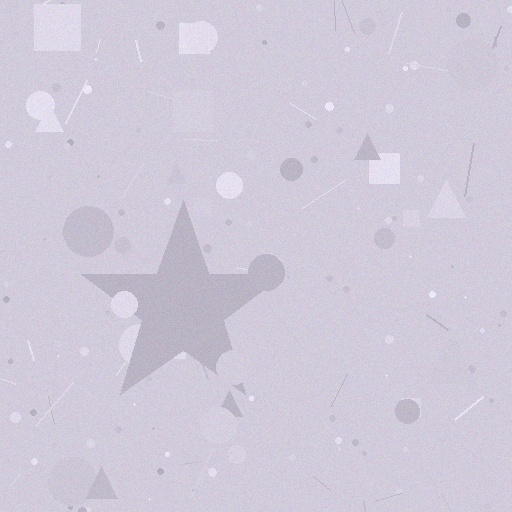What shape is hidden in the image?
A star is hidden in the image.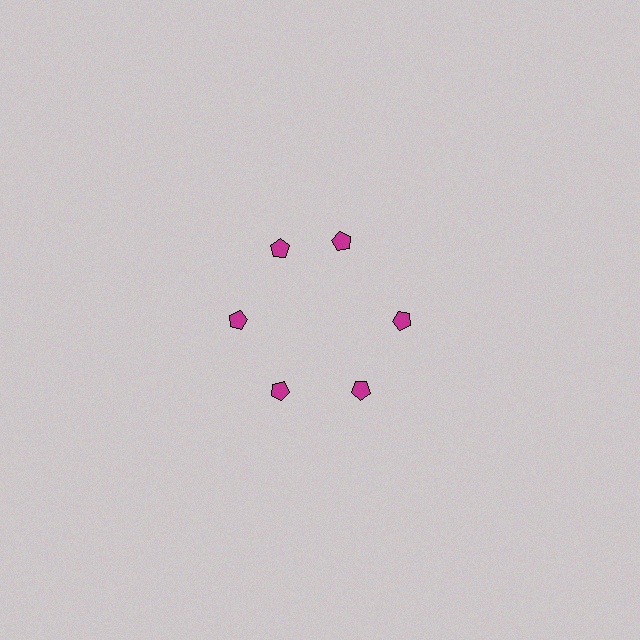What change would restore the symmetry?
The symmetry would be restored by rotating it back into even spacing with its neighbors so that all 6 pentagons sit at equal angles and equal distance from the center.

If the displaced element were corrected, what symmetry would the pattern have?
It would have 6-fold rotational symmetry — the pattern would map onto itself every 60 degrees.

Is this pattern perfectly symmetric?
No. The 6 magenta pentagons are arranged in a ring, but one element near the 1 o'clock position is rotated out of alignment along the ring, breaking the 6-fold rotational symmetry.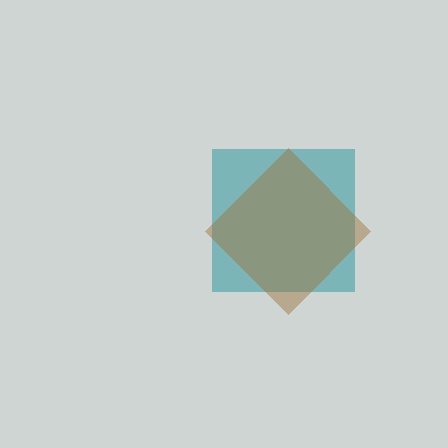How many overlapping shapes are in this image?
There are 2 overlapping shapes in the image.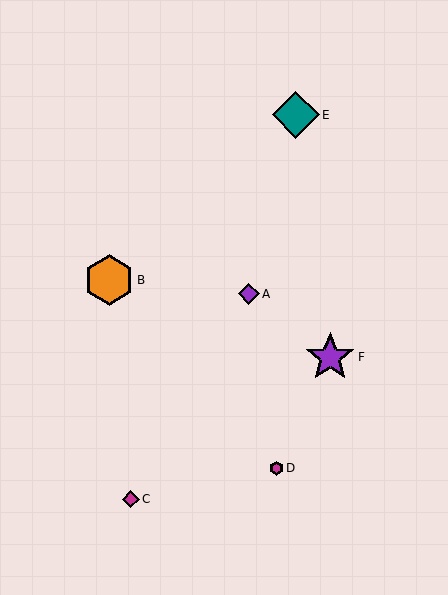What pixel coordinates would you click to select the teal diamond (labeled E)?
Click at (296, 115) to select the teal diamond E.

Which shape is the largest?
The orange hexagon (labeled B) is the largest.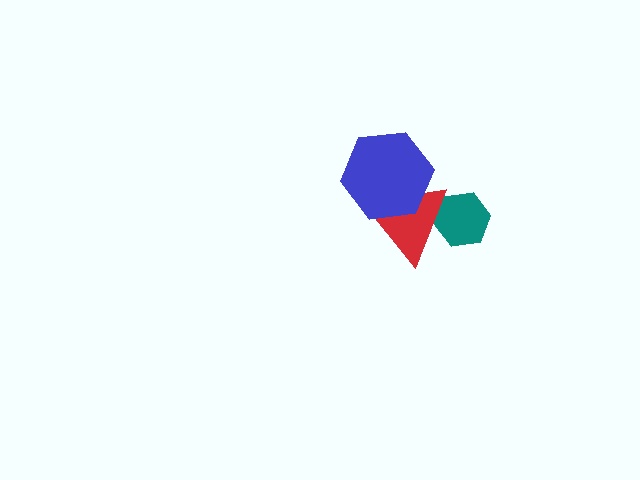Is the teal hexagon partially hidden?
Yes, it is partially covered by another shape.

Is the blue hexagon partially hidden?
No, no other shape covers it.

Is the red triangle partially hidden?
Yes, it is partially covered by another shape.